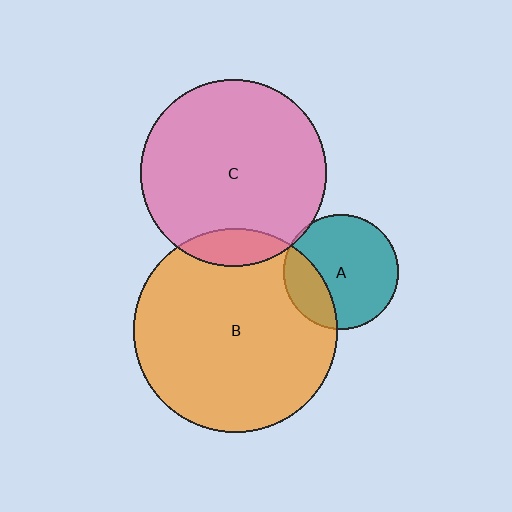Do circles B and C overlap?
Yes.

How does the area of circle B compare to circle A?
Approximately 3.1 times.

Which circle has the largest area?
Circle B (orange).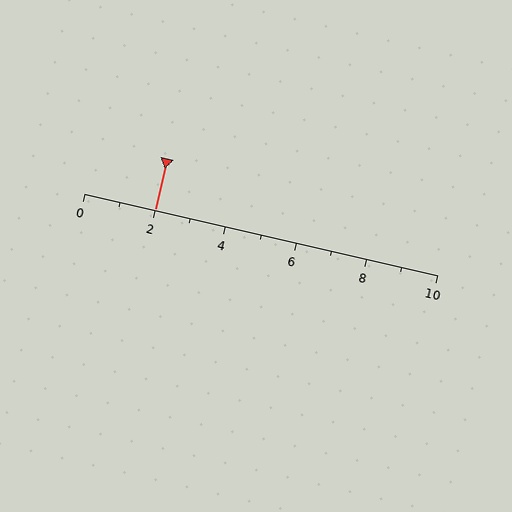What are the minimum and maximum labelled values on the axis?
The axis runs from 0 to 10.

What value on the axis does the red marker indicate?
The marker indicates approximately 2.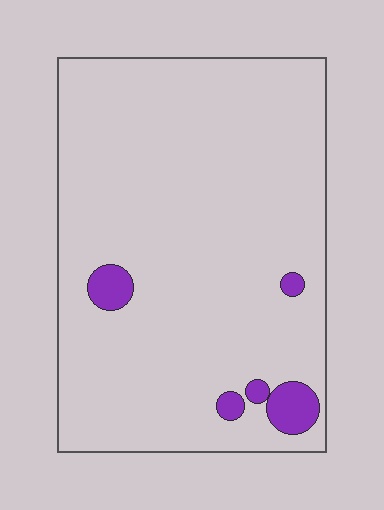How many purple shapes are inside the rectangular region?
5.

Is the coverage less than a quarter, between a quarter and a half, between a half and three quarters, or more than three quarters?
Less than a quarter.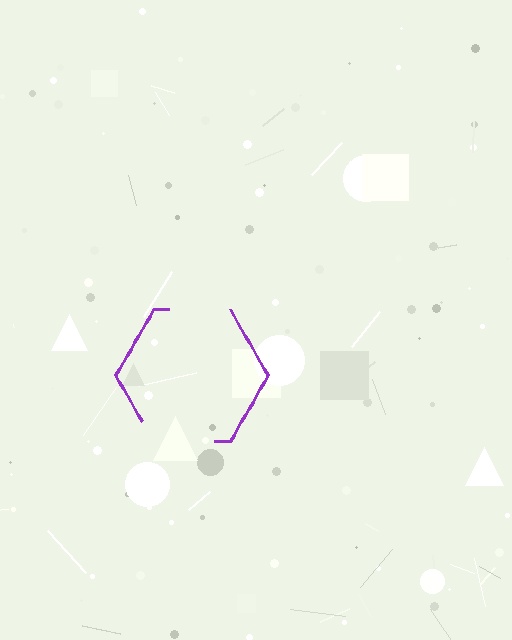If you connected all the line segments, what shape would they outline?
They would outline a hexagon.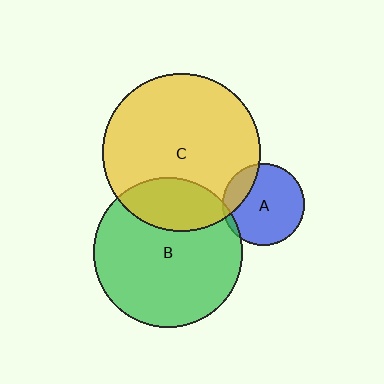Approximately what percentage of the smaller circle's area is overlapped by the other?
Approximately 20%.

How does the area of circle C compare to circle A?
Approximately 3.7 times.